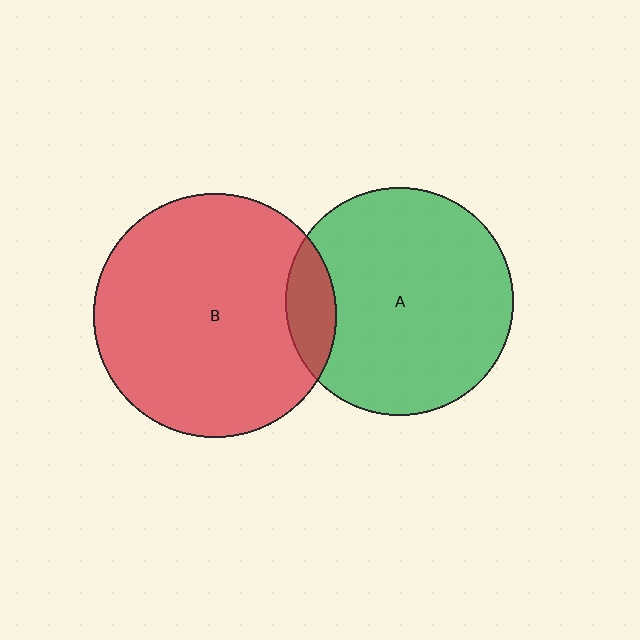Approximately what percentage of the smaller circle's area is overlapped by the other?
Approximately 10%.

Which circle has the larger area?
Circle B (red).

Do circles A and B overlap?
Yes.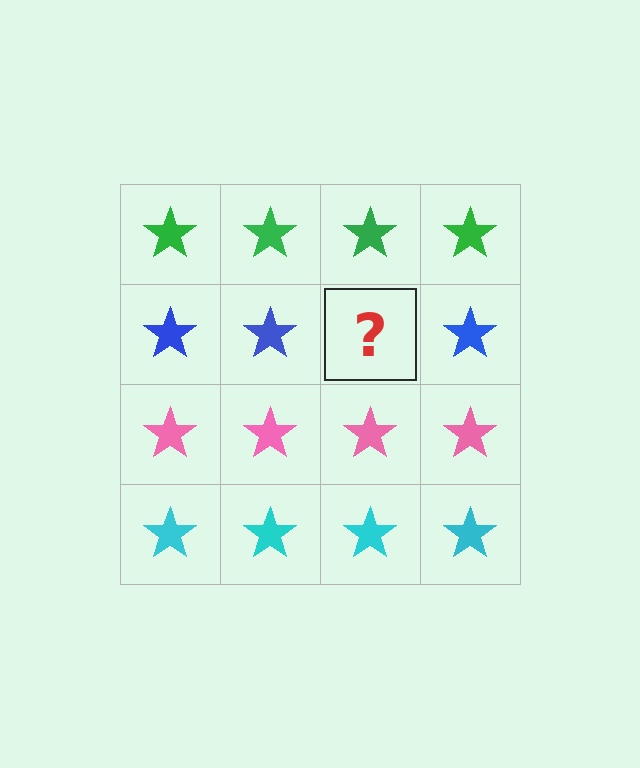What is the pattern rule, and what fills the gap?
The rule is that each row has a consistent color. The gap should be filled with a blue star.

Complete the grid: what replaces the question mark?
The question mark should be replaced with a blue star.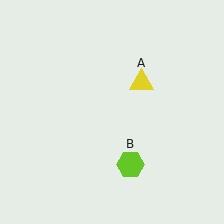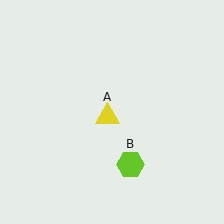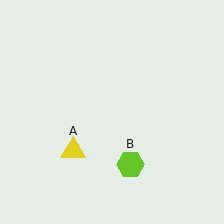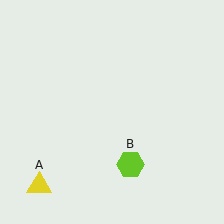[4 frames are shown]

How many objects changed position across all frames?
1 object changed position: yellow triangle (object A).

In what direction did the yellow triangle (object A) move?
The yellow triangle (object A) moved down and to the left.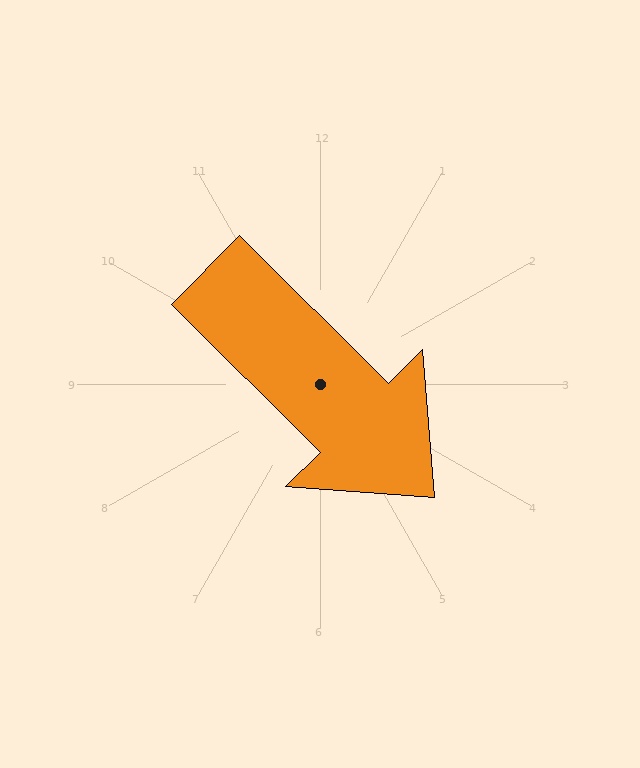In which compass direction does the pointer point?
Southeast.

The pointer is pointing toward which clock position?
Roughly 4 o'clock.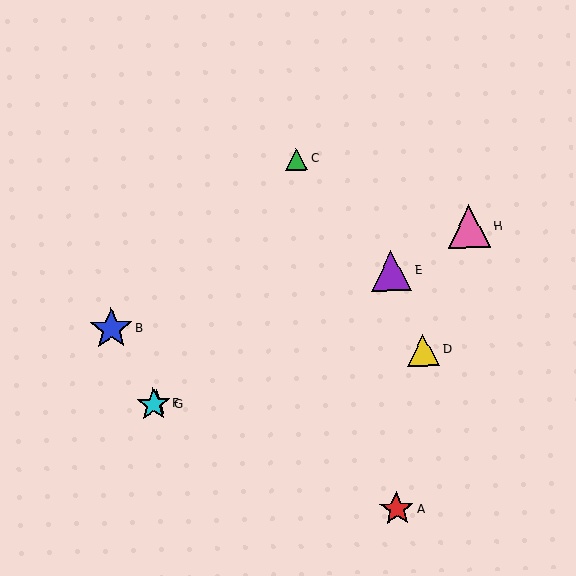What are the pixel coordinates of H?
Object H is at (469, 227).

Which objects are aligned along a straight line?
Objects E, F, G, H are aligned along a straight line.